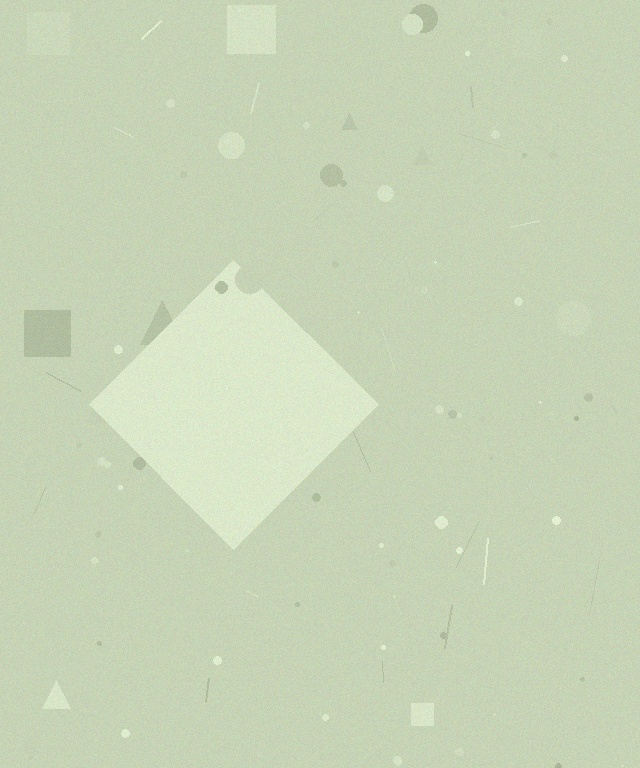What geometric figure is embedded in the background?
A diamond is embedded in the background.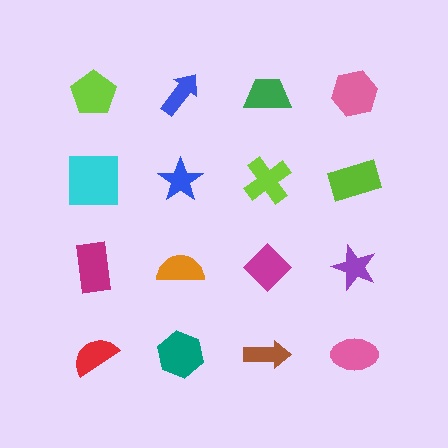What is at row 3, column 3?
A magenta diamond.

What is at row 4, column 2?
A teal hexagon.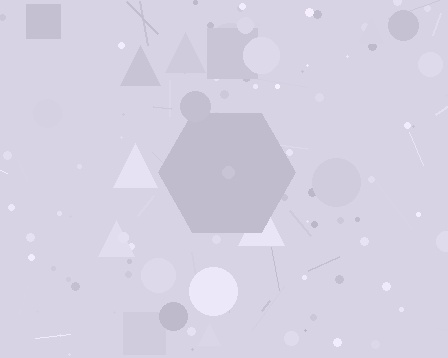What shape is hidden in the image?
A hexagon is hidden in the image.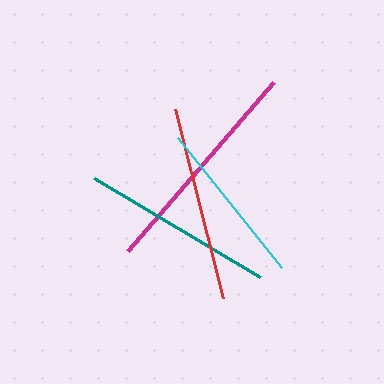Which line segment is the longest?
The magenta line is the longest at approximately 223 pixels.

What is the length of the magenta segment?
The magenta segment is approximately 223 pixels long.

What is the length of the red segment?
The red segment is approximately 195 pixels long.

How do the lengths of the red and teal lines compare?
The red and teal lines are approximately the same length.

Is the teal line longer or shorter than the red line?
The red line is longer than the teal line.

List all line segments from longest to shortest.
From longest to shortest: magenta, red, teal, cyan.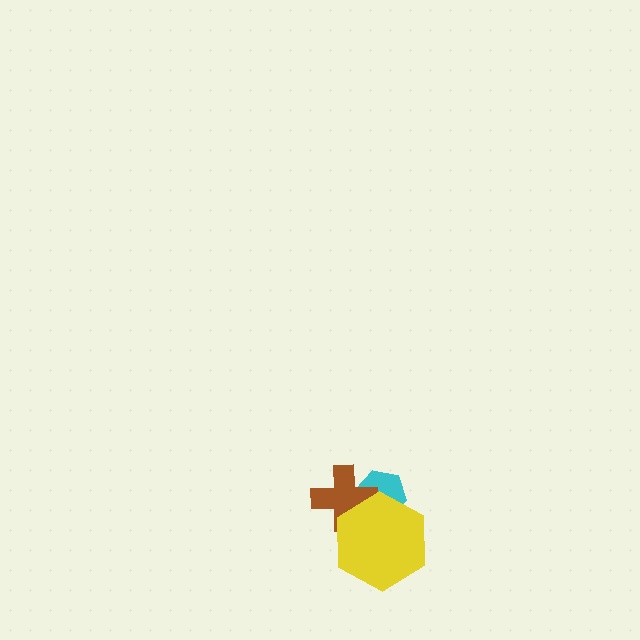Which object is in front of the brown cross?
The yellow hexagon is in front of the brown cross.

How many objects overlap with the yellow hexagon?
2 objects overlap with the yellow hexagon.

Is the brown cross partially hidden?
Yes, it is partially covered by another shape.